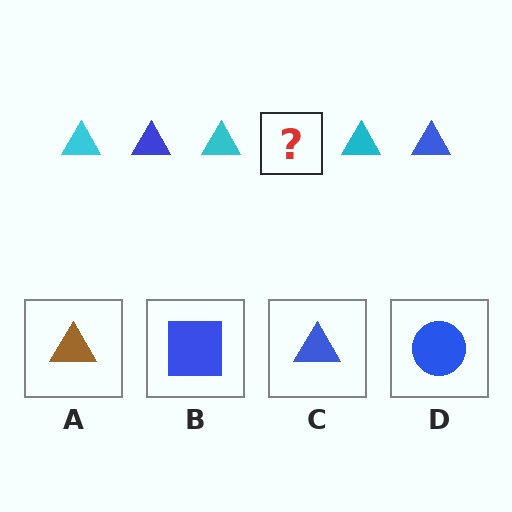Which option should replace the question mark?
Option C.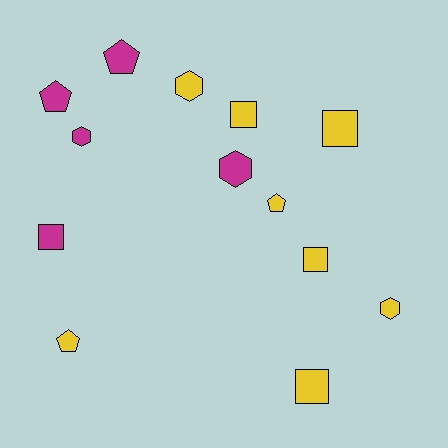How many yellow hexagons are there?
There are 2 yellow hexagons.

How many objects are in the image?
There are 13 objects.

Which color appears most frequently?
Yellow, with 8 objects.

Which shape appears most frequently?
Square, with 5 objects.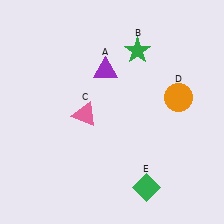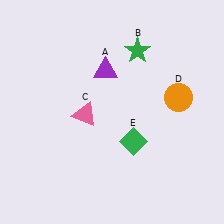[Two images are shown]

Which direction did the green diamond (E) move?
The green diamond (E) moved up.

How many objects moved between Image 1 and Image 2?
1 object moved between the two images.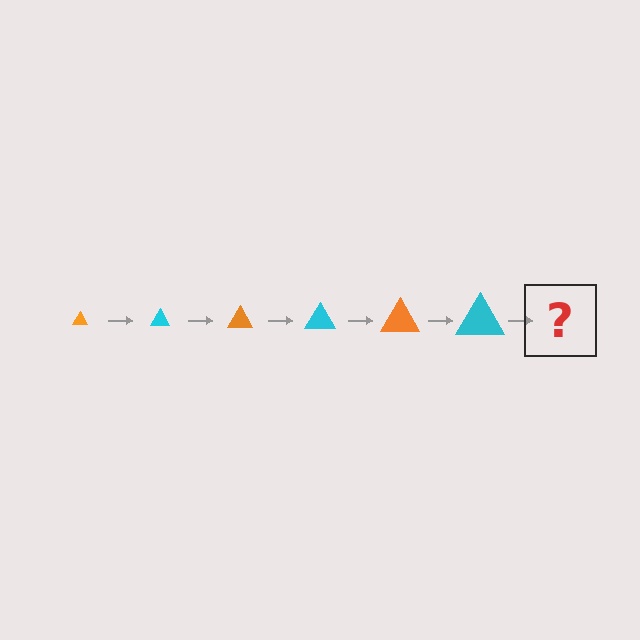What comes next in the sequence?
The next element should be an orange triangle, larger than the previous one.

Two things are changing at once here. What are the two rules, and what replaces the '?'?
The two rules are that the triangle grows larger each step and the color cycles through orange and cyan. The '?' should be an orange triangle, larger than the previous one.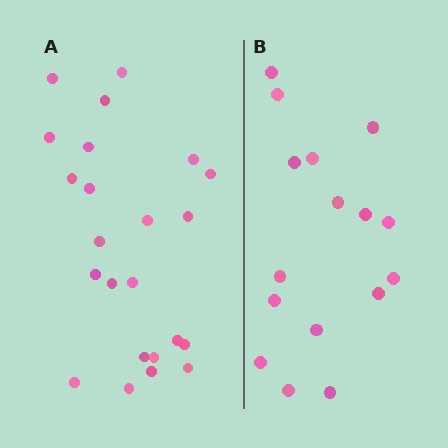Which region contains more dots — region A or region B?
Region A (the left region) has more dots.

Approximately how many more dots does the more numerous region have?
Region A has roughly 8 or so more dots than region B.